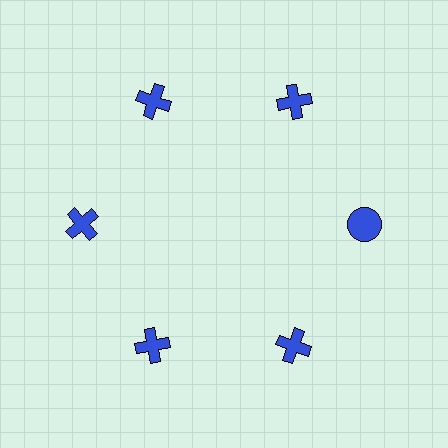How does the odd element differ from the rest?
It has a different shape: circle instead of cross.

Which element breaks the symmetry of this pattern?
The blue circle at roughly the 3 o'clock position breaks the symmetry. All other shapes are blue crosses.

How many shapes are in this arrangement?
There are 6 shapes arranged in a ring pattern.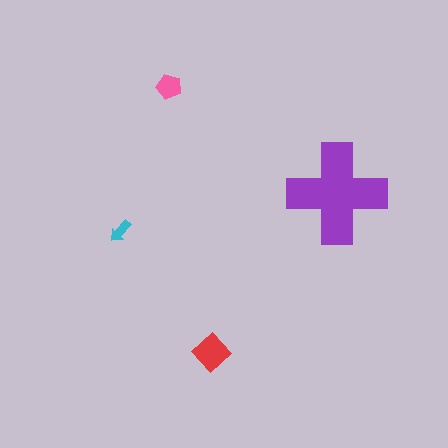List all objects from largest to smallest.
The purple cross, the red diamond, the pink pentagon, the cyan arrow.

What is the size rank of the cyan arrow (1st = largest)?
4th.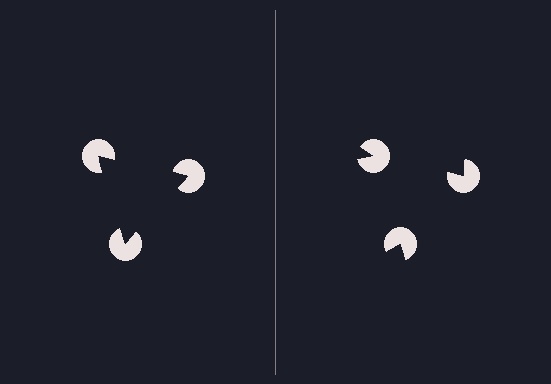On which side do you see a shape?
An illusory triangle appears on the left side. On the right side the wedge cuts are rotated, so no coherent shape forms.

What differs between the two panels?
The pac-man discs are positioned identically on both sides; only the wedge orientations differ. On the left they align to a triangle; on the right they are misaligned.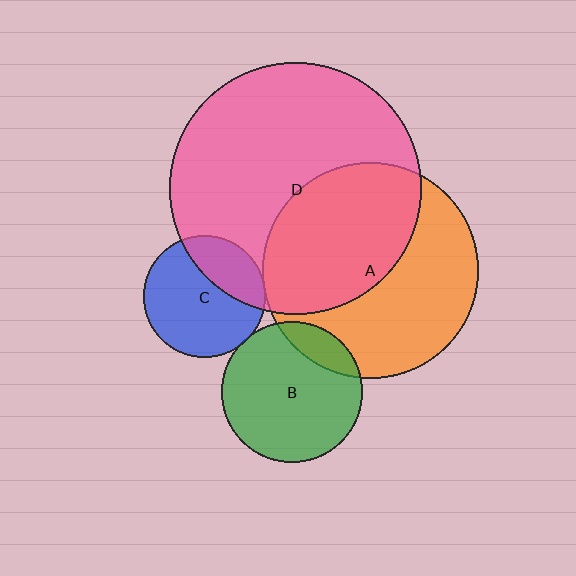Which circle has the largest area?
Circle D (pink).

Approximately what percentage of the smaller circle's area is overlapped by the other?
Approximately 15%.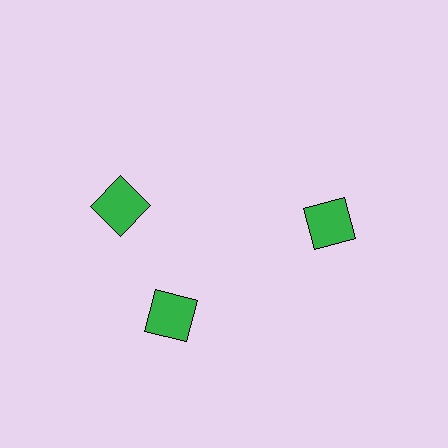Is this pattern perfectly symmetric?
No. The 3 green squares are arranged in a ring, but one element near the 11 o'clock position is rotated out of alignment along the ring, breaking the 3-fold rotational symmetry.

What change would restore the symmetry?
The symmetry would be restored by rotating it back into even spacing with its neighbors so that all 3 squares sit at equal angles and equal distance from the center.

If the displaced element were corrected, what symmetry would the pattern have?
It would have 3-fold rotational symmetry — the pattern would map onto itself every 120 degrees.